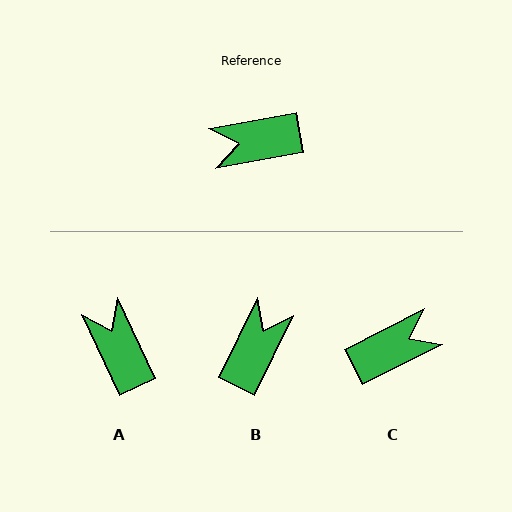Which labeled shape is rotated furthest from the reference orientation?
C, about 163 degrees away.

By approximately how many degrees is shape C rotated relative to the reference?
Approximately 163 degrees clockwise.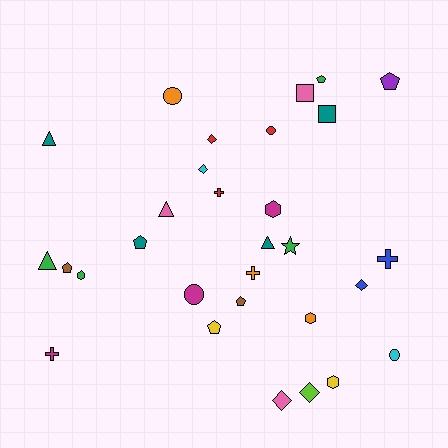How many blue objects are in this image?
There are 2 blue objects.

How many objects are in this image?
There are 30 objects.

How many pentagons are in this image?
There are 6 pentagons.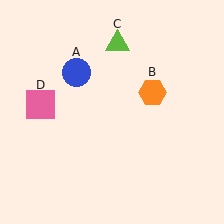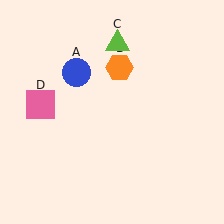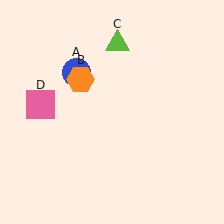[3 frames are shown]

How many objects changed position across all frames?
1 object changed position: orange hexagon (object B).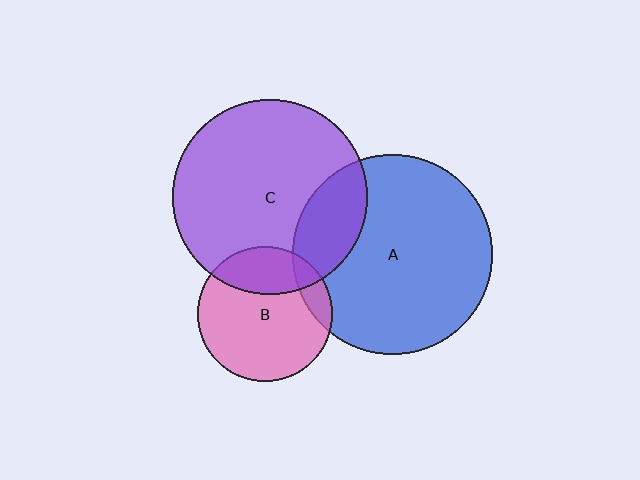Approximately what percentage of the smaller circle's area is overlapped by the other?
Approximately 20%.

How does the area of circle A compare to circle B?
Approximately 2.2 times.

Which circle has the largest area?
Circle A (blue).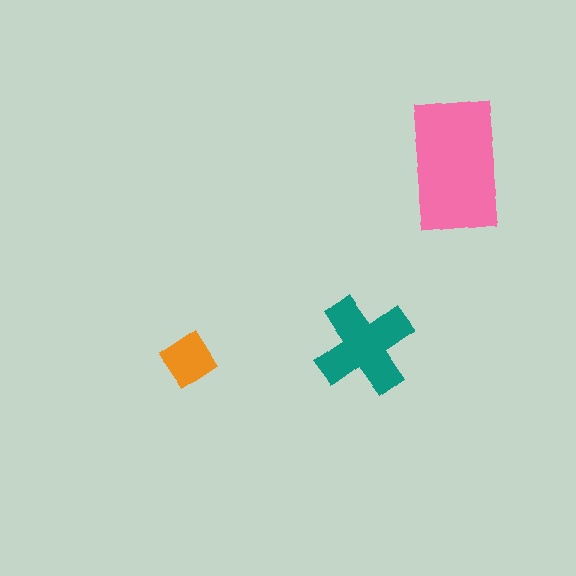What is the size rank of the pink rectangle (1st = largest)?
1st.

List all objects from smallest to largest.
The orange diamond, the teal cross, the pink rectangle.